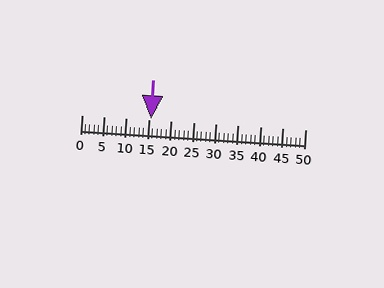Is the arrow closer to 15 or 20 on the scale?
The arrow is closer to 15.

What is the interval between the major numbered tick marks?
The major tick marks are spaced 5 units apart.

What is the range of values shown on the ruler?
The ruler shows values from 0 to 50.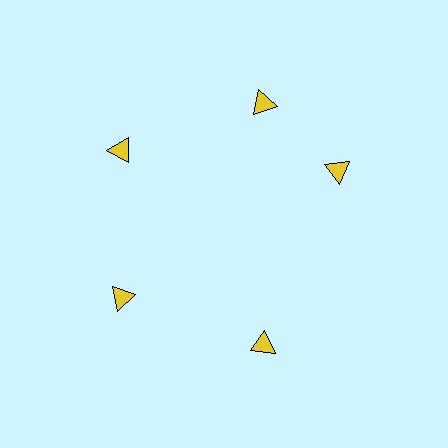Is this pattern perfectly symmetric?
No. The 5 yellow triangles are arranged in a ring, but one element near the 3 o'clock position is rotated out of alignment along the ring, breaking the 5-fold rotational symmetry.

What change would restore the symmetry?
The symmetry would be restored by rotating it back into even spacing with its neighbors so that all 5 triangles sit at equal angles and equal distance from the center.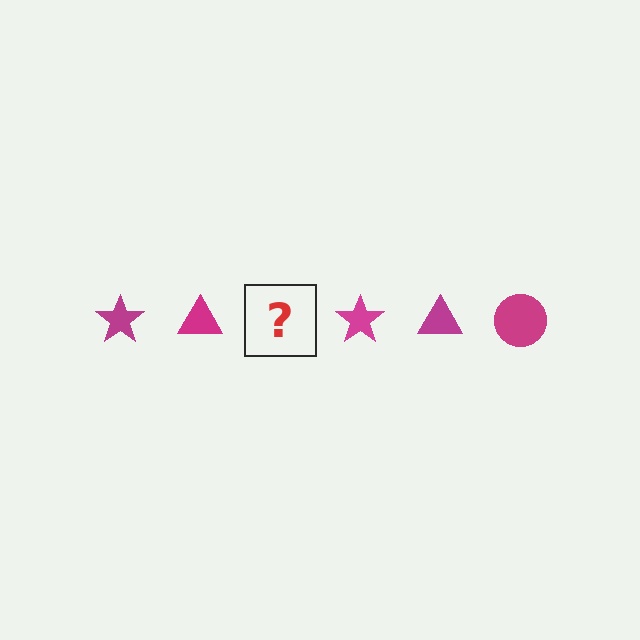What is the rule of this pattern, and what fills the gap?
The rule is that the pattern cycles through star, triangle, circle shapes in magenta. The gap should be filled with a magenta circle.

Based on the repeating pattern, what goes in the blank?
The blank should be a magenta circle.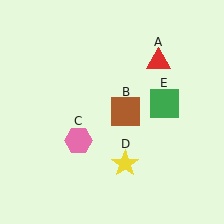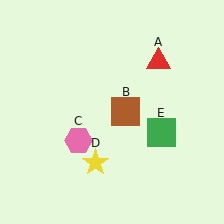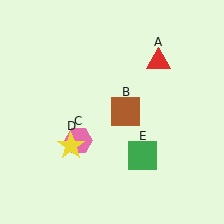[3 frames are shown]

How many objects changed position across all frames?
2 objects changed position: yellow star (object D), green square (object E).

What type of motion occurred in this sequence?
The yellow star (object D), green square (object E) rotated clockwise around the center of the scene.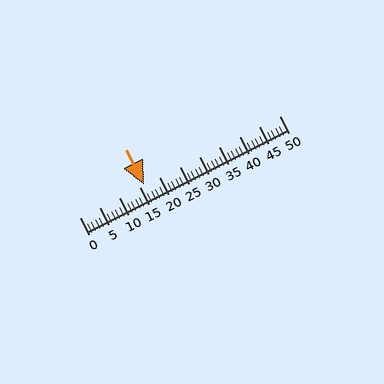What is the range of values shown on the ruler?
The ruler shows values from 0 to 50.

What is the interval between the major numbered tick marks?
The major tick marks are spaced 5 units apart.